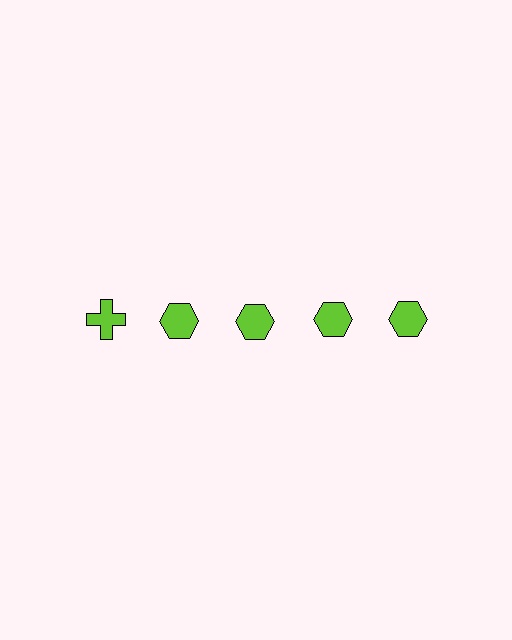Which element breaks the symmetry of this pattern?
The lime cross in the top row, leftmost column breaks the symmetry. All other shapes are lime hexagons.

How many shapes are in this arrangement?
There are 5 shapes arranged in a grid pattern.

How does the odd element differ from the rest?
It has a different shape: cross instead of hexagon.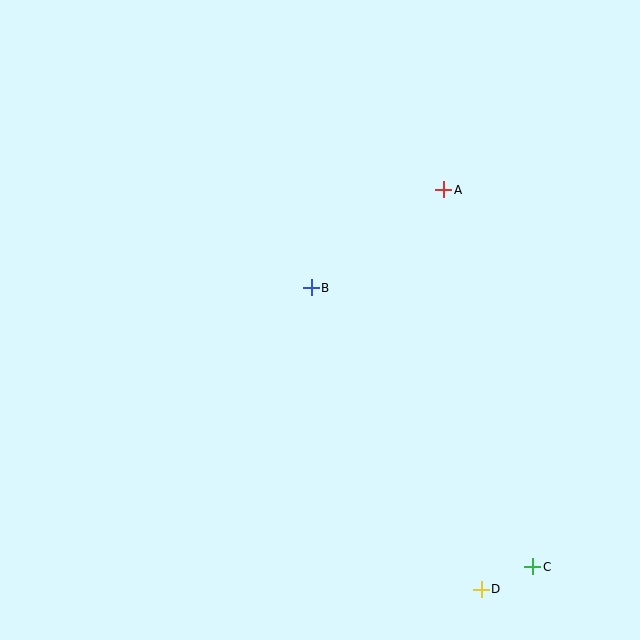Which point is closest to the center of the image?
Point B at (311, 288) is closest to the center.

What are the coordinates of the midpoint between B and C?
The midpoint between B and C is at (422, 427).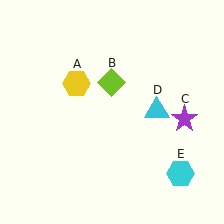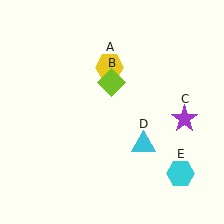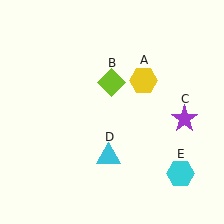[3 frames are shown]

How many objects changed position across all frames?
2 objects changed position: yellow hexagon (object A), cyan triangle (object D).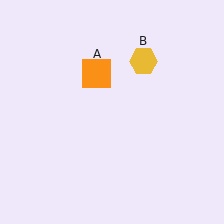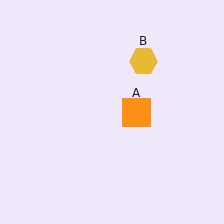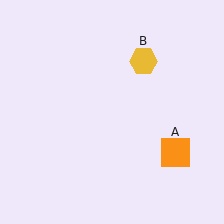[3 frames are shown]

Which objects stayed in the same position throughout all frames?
Yellow hexagon (object B) remained stationary.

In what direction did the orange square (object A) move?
The orange square (object A) moved down and to the right.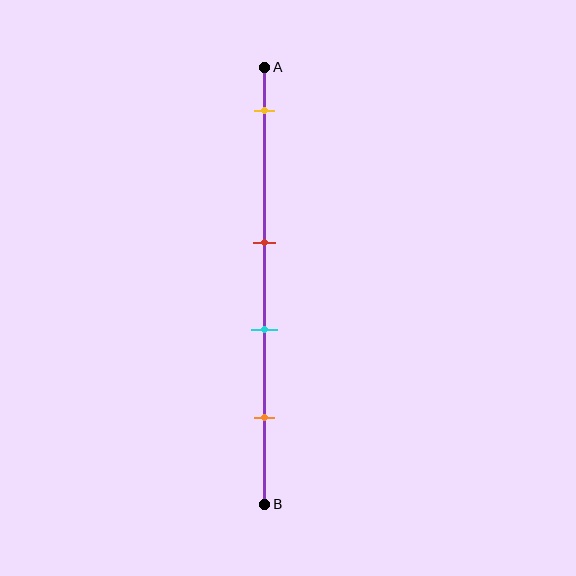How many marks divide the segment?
There are 4 marks dividing the segment.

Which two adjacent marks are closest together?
The red and cyan marks are the closest adjacent pair.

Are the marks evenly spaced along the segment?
No, the marks are not evenly spaced.